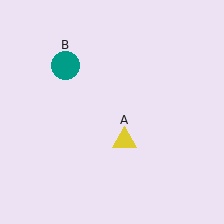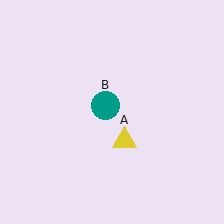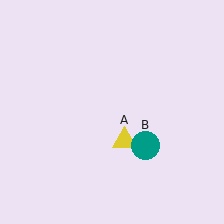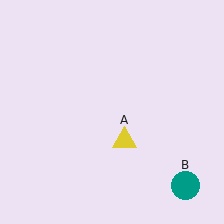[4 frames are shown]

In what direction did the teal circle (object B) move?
The teal circle (object B) moved down and to the right.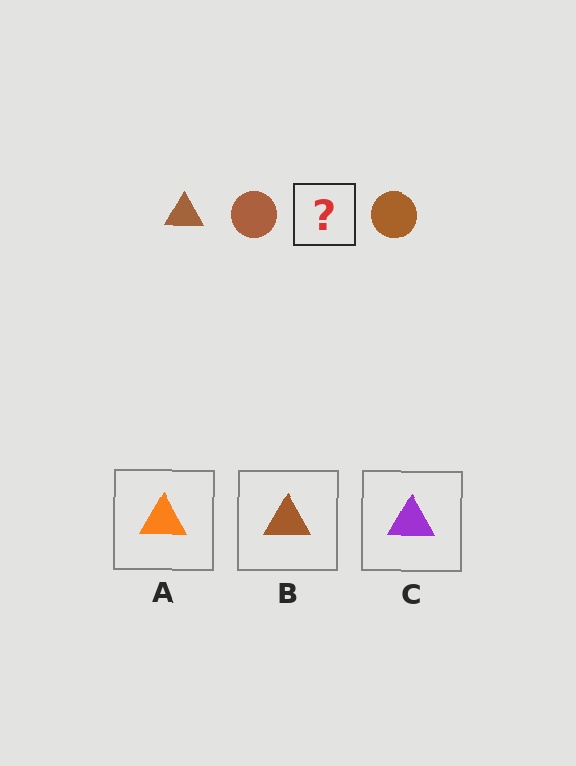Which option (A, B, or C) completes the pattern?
B.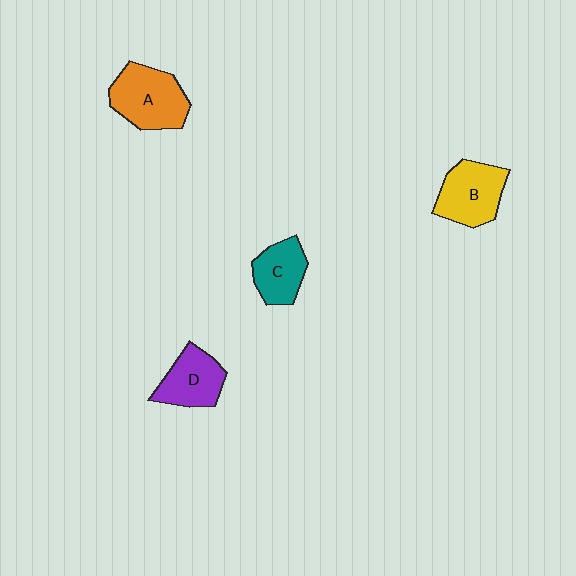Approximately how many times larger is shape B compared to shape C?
Approximately 1.3 times.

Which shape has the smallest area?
Shape C (teal).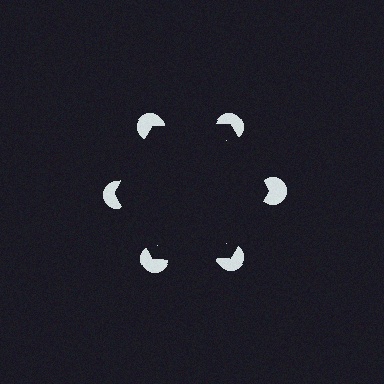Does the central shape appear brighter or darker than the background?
It typically appears slightly darker than the background, even though no actual brightness change is drawn.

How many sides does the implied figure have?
6 sides.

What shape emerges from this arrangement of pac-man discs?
An illusory hexagon — its edges are inferred from the aligned wedge cuts in the pac-man discs, not physically drawn.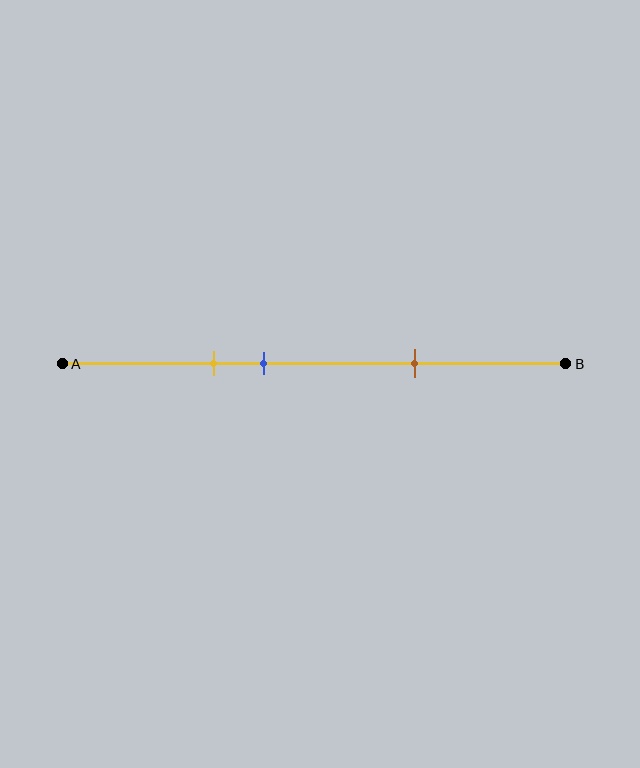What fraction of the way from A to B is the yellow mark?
The yellow mark is approximately 30% (0.3) of the way from A to B.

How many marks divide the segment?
There are 3 marks dividing the segment.